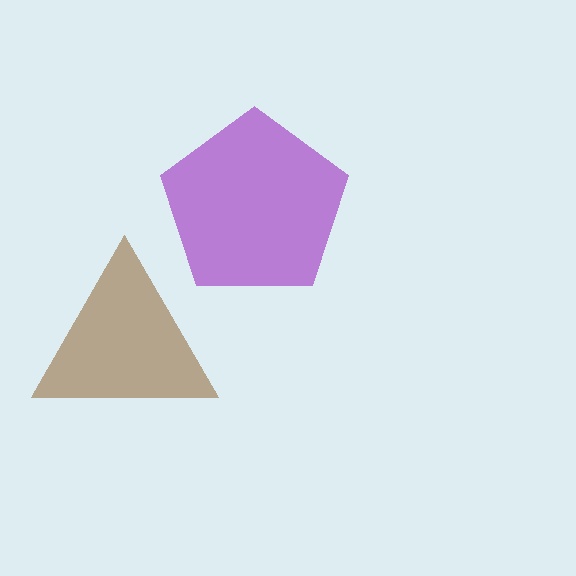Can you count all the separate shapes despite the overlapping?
Yes, there are 2 separate shapes.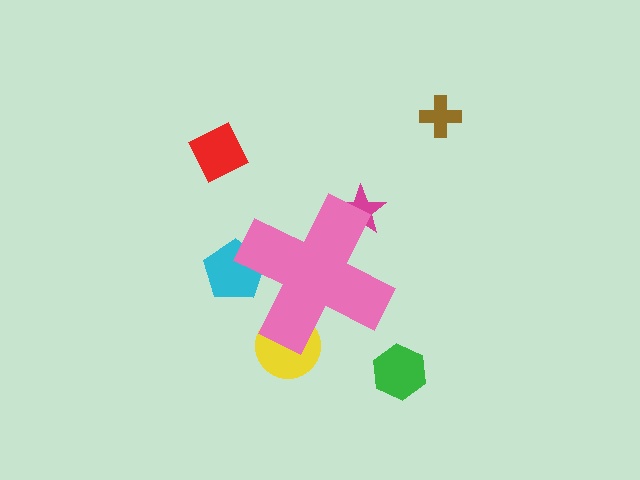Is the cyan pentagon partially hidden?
Yes, the cyan pentagon is partially hidden behind the pink cross.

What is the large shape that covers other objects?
A pink cross.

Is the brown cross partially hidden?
No, the brown cross is fully visible.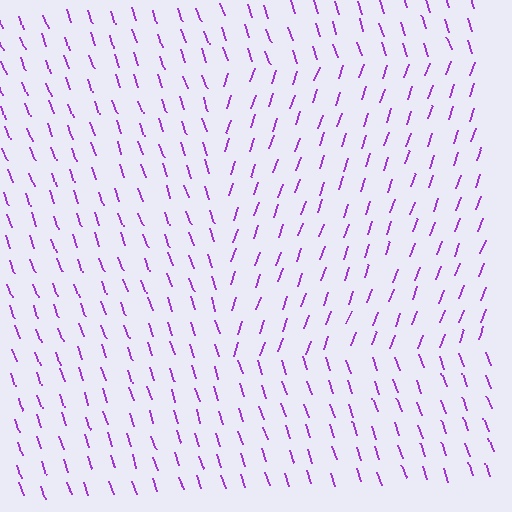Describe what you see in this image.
The image is filled with small purple line segments. A rectangle region in the image has lines oriented differently from the surrounding lines, creating a visible texture boundary.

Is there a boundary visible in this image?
Yes, there is a texture boundary formed by a change in line orientation.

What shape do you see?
I see a rectangle.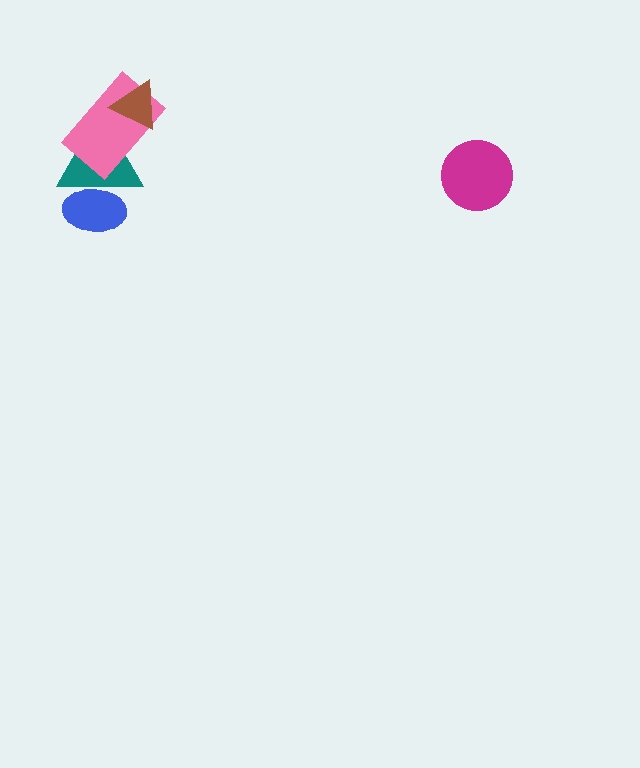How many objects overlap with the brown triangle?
2 objects overlap with the brown triangle.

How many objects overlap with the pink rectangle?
2 objects overlap with the pink rectangle.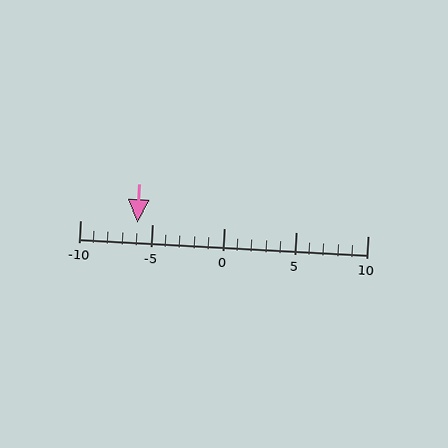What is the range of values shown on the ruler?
The ruler shows values from -10 to 10.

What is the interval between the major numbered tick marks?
The major tick marks are spaced 5 units apart.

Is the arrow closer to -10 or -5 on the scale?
The arrow is closer to -5.